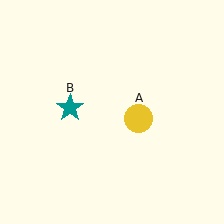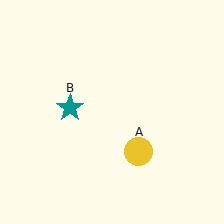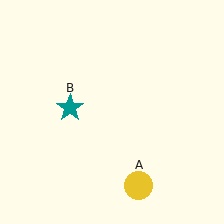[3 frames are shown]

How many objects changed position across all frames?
1 object changed position: yellow circle (object A).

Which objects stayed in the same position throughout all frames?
Teal star (object B) remained stationary.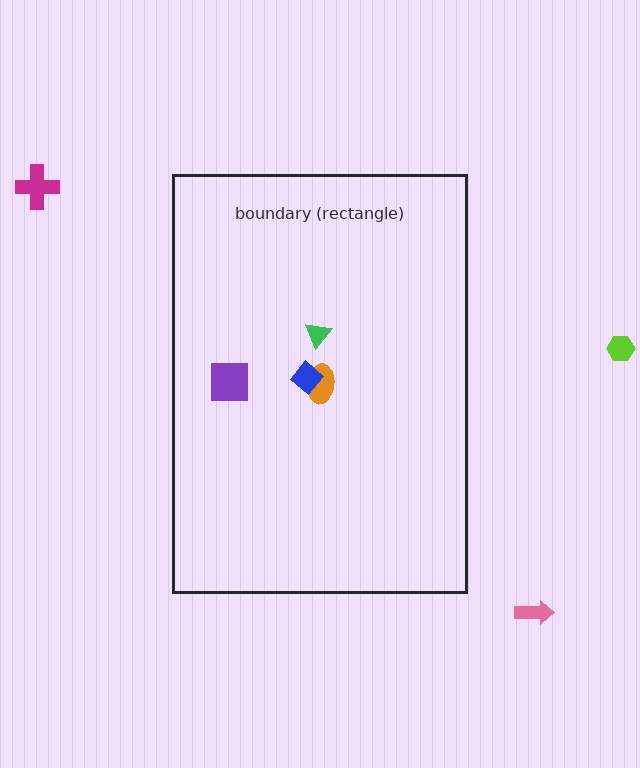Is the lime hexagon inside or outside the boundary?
Outside.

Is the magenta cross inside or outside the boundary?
Outside.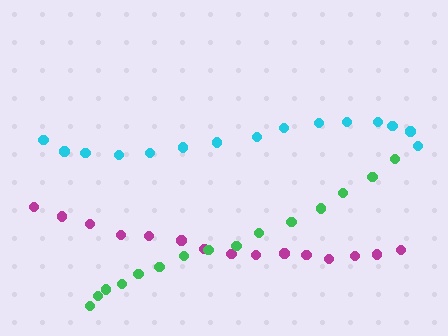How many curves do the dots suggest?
There are 3 distinct paths.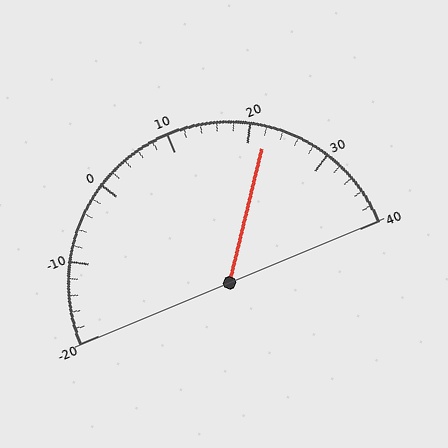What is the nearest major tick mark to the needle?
The nearest major tick mark is 20.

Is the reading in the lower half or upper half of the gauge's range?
The reading is in the upper half of the range (-20 to 40).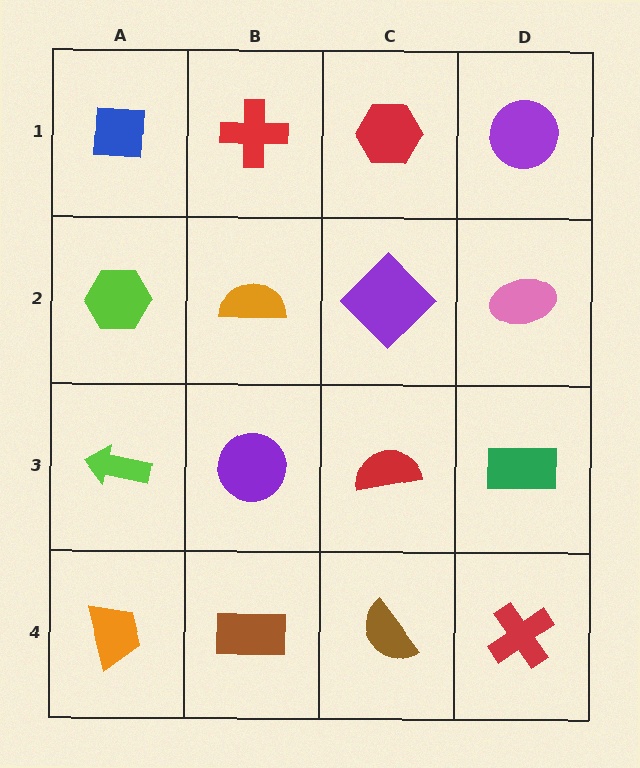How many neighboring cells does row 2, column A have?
3.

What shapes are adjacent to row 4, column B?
A purple circle (row 3, column B), an orange trapezoid (row 4, column A), a brown semicircle (row 4, column C).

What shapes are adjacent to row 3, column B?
An orange semicircle (row 2, column B), a brown rectangle (row 4, column B), a lime arrow (row 3, column A), a red semicircle (row 3, column C).